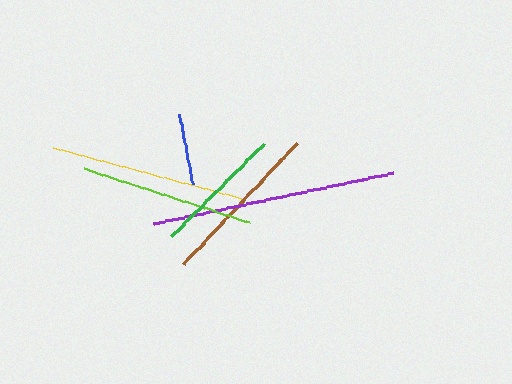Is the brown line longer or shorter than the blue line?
The brown line is longer than the blue line.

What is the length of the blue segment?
The blue segment is approximately 72 pixels long.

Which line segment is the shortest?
The blue line is the shortest at approximately 72 pixels.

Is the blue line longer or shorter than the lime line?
The lime line is longer than the blue line.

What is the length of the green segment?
The green segment is approximately 131 pixels long.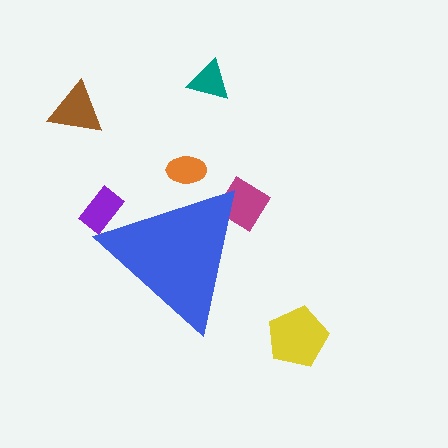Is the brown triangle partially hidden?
No, the brown triangle is fully visible.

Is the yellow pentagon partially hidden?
No, the yellow pentagon is fully visible.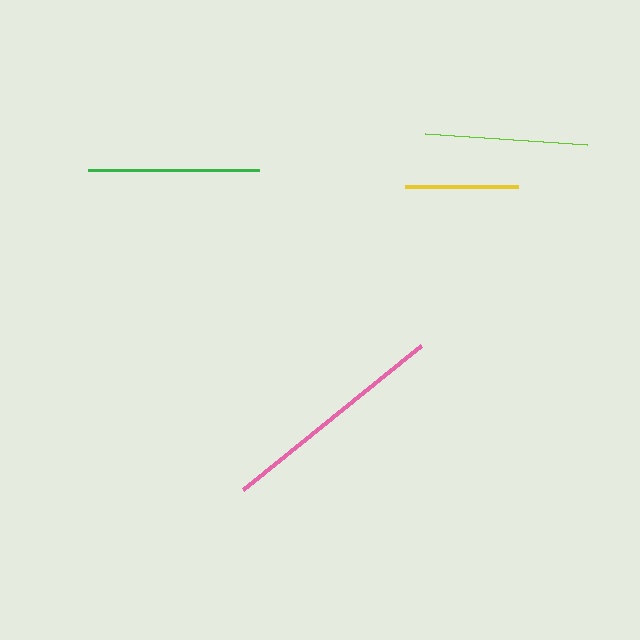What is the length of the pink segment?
The pink segment is approximately 229 pixels long.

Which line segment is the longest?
The pink line is the longest at approximately 229 pixels.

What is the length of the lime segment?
The lime segment is approximately 162 pixels long.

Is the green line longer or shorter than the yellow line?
The green line is longer than the yellow line.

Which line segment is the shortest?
The yellow line is the shortest at approximately 113 pixels.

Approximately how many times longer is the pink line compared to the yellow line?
The pink line is approximately 2.0 times the length of the yellow line.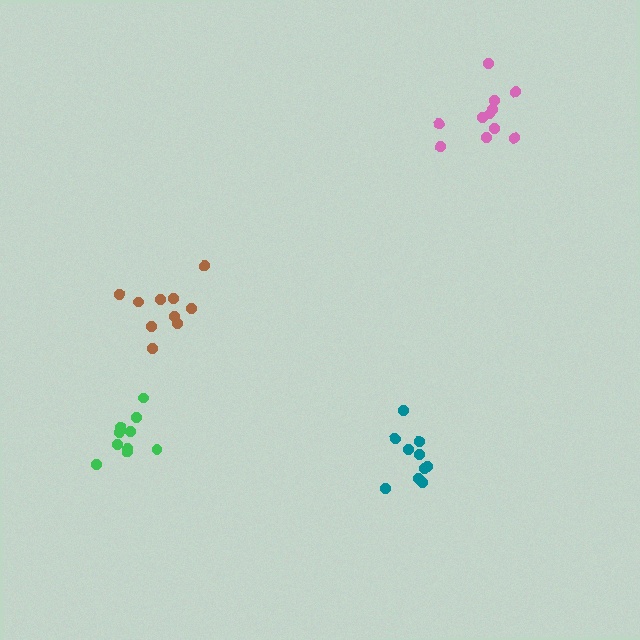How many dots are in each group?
Group 1: 10 dots, Group 2: 10 dots, Group 3: 11 dots, Group 4: 10 dots (41 total).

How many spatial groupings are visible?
There are 4 spatial groupings.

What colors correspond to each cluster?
The clusters are colored: teal, brown, pink, green.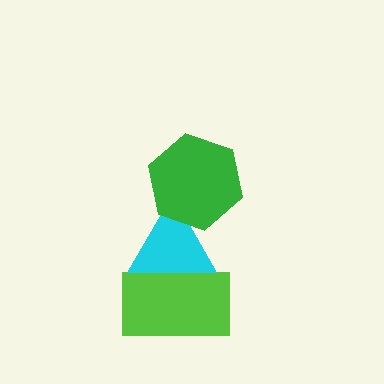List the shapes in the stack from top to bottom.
From top to bottom: the green hexagon, the cyan triangle, the lime rectangle.